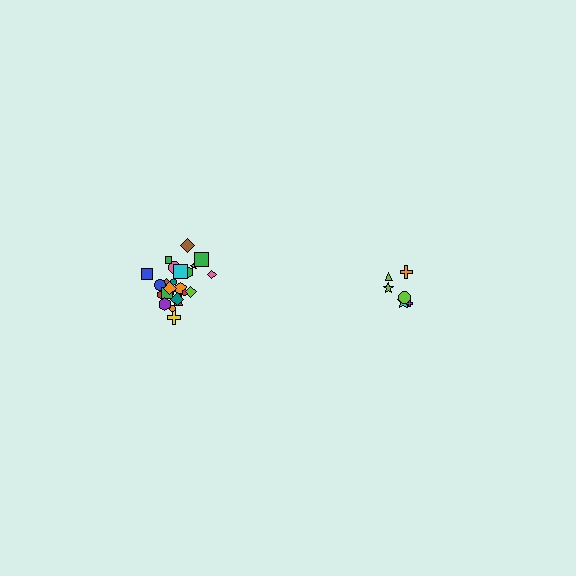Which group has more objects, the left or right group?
The left group.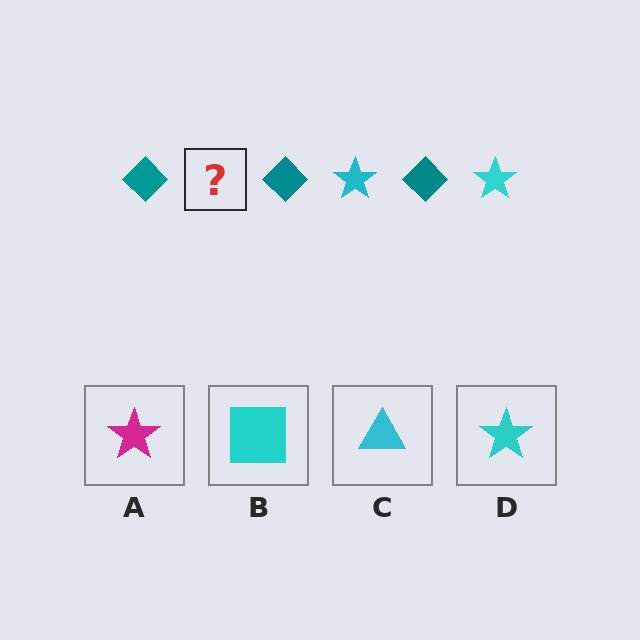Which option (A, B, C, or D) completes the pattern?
D.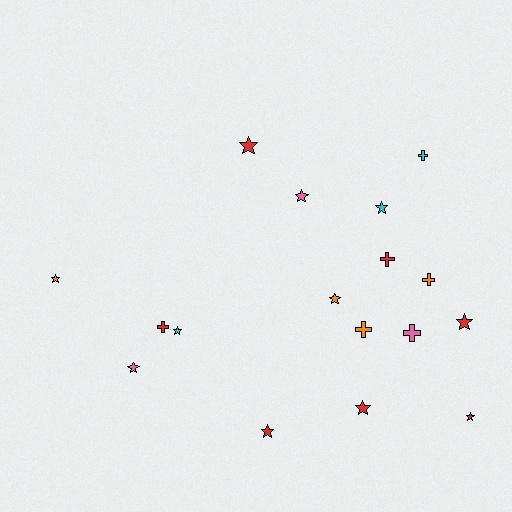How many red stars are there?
There are 5 red stars.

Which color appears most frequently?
Red, with 7 objects.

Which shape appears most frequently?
Star, with 11 objects.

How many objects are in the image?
There are 17 objects.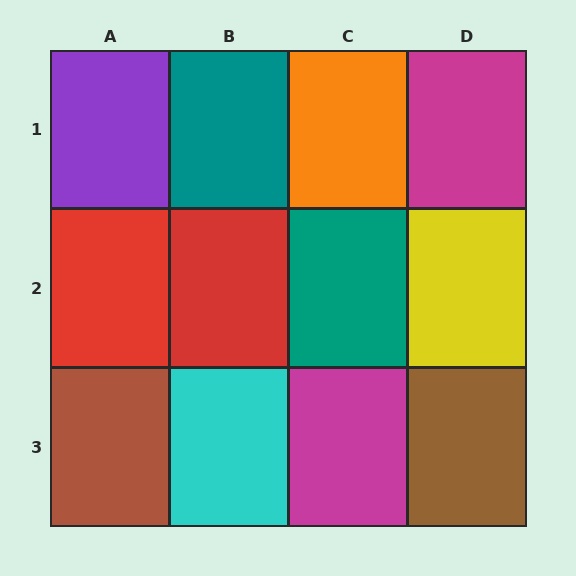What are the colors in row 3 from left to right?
Brown, cyan, magenta, brown.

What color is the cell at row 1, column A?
Purple.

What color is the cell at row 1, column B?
Teal.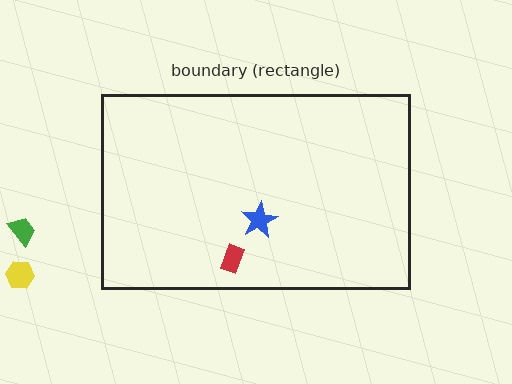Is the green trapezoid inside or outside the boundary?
Outside.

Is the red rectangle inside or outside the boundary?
Inside.